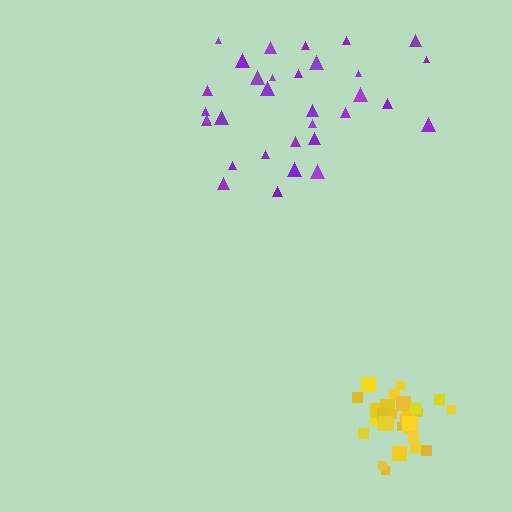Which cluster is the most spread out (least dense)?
Purple.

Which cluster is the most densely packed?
Yellow.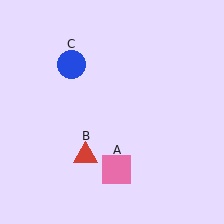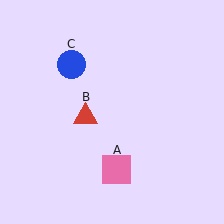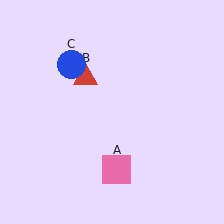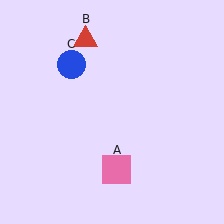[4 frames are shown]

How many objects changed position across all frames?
1 object changed position: red triangle (object B).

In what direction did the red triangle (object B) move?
The red triangle (object B) moved up.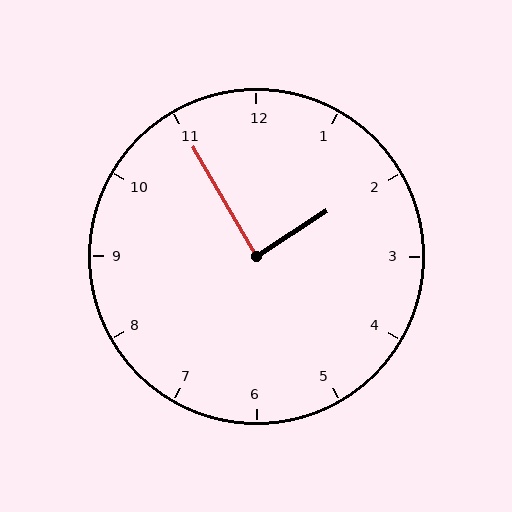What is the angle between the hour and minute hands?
Approximately 88 degrees.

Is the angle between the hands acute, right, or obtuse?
It is right.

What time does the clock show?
1:55.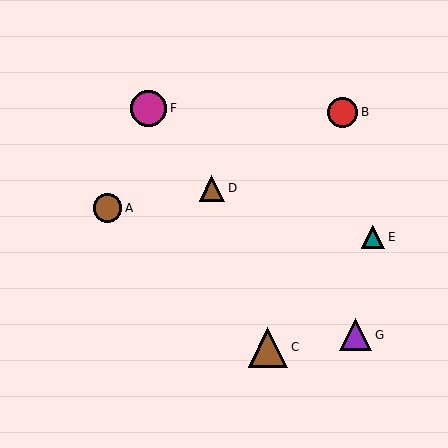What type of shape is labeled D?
Shape D is a brown triangle.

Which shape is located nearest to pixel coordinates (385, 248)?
The teal triangle (labeled E) at (373, 237) is nearest to that location.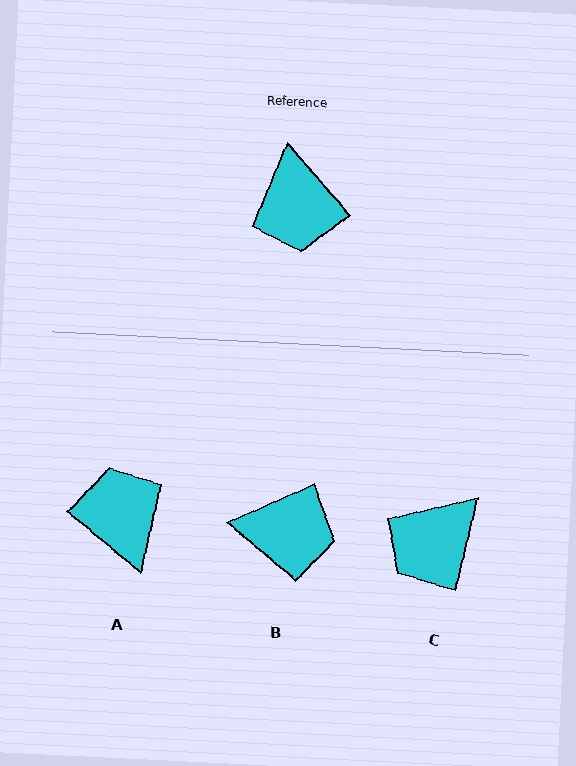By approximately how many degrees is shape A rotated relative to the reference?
Approximately 171 degrees clockwise.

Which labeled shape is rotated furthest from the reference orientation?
A, about 171 degrees away.